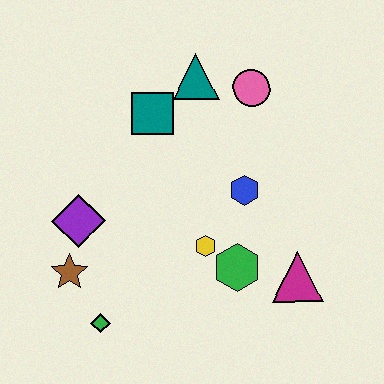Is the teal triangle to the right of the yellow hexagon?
No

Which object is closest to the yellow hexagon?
The green hexagon is closest to the yellow hexagon.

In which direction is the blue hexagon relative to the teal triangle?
The blue hexagon is below the teal triangle.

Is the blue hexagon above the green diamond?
Yes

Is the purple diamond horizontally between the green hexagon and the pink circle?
No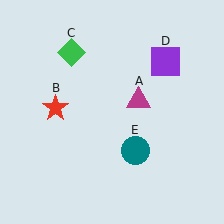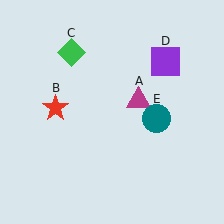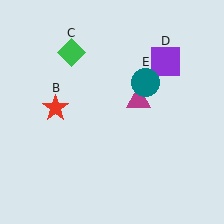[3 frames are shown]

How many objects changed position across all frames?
1 object changed position: teal circle (object E).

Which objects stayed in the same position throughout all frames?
Magenta triangle (object A) and red star (object B) and green diamond (object C) and purple square (object D) remained stationary.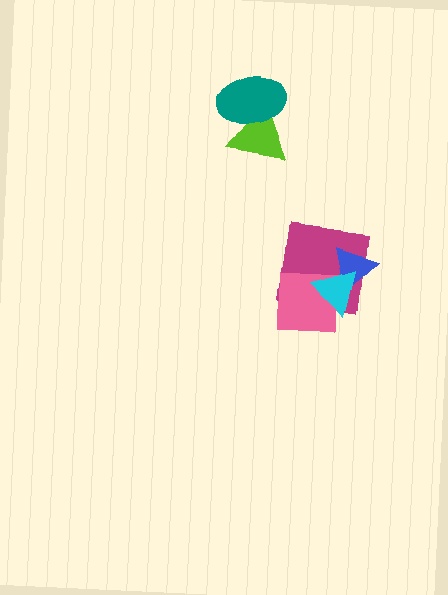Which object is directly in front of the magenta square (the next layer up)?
The blue triangle is directly in front of the magenta square.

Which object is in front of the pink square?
The cyan triangle is in front of the pink square.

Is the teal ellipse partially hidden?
No, no other shape covers it.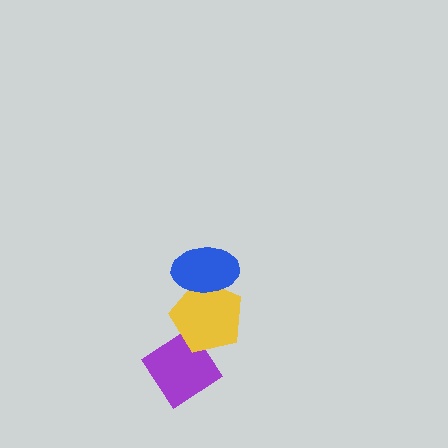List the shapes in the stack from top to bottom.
From top to bottom: the blue ellipse, the yellow pentagon, the purple diamond.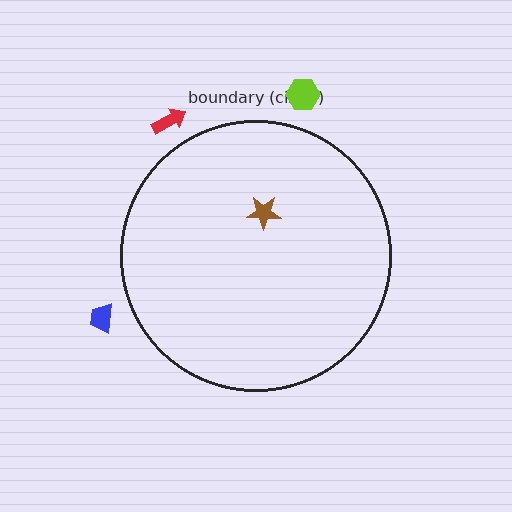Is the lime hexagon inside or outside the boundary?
Outside.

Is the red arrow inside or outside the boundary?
Outside.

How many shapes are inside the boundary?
1 inside, 3 outside.